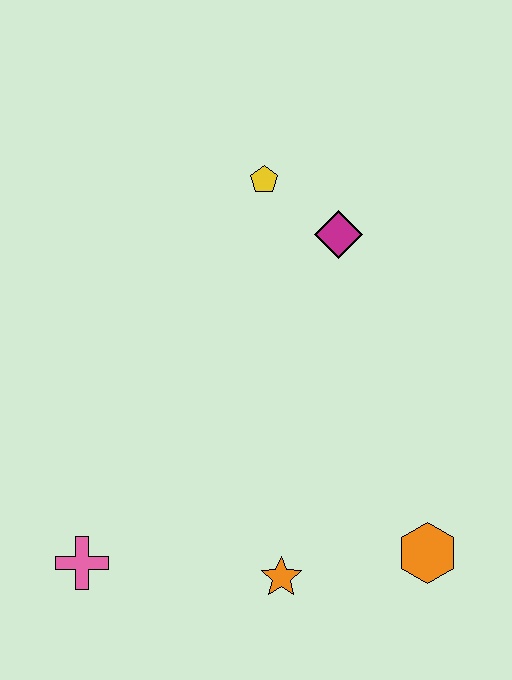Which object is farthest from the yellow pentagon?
The pink cross is farthest from the yellow pentagon.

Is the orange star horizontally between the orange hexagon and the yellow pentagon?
Yes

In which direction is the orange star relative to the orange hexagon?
The orange star is to the left of the orange hexagon.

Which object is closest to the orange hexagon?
The orange star is closest to the orange hexagon.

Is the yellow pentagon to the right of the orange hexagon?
No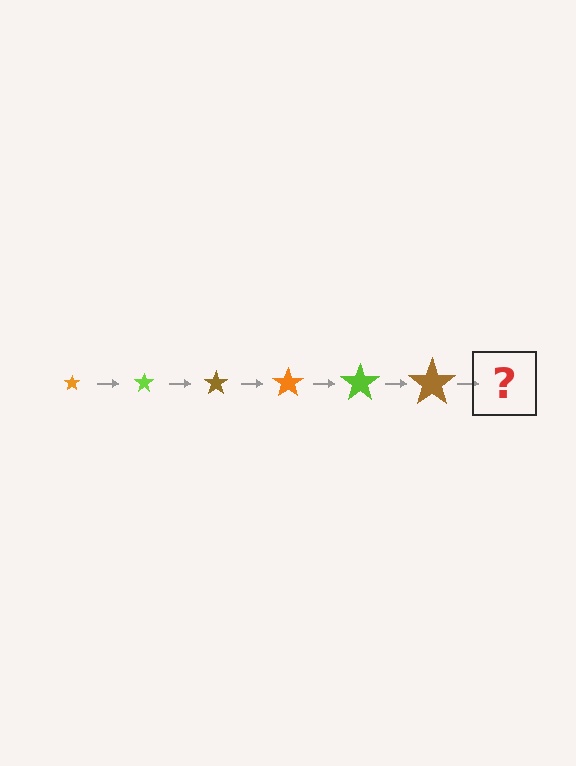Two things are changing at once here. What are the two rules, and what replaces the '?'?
The two rules are that the star grows larger each step and the color cycles through orange, lime, and brown. The '?' should be an orange star, larger than the previous one.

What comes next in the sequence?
The next element should be an orange star, larger than the previous one.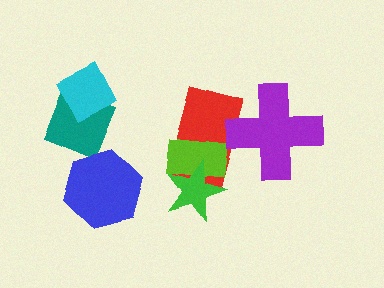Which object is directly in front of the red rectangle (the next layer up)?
The lime rectangle is directly in front of the red rectangle.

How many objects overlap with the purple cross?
1 object overlaps with the purple cross.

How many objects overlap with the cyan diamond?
1 object overlaps with the cyan diamond.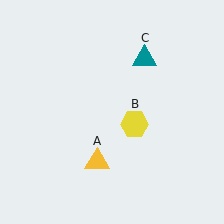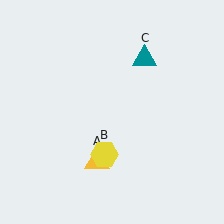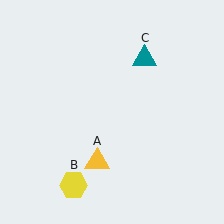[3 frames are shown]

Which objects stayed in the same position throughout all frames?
Yellow triangle (object A) and teal triangle (object C) remained stationary.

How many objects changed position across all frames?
1 object changed position: yellow hexagon (object B).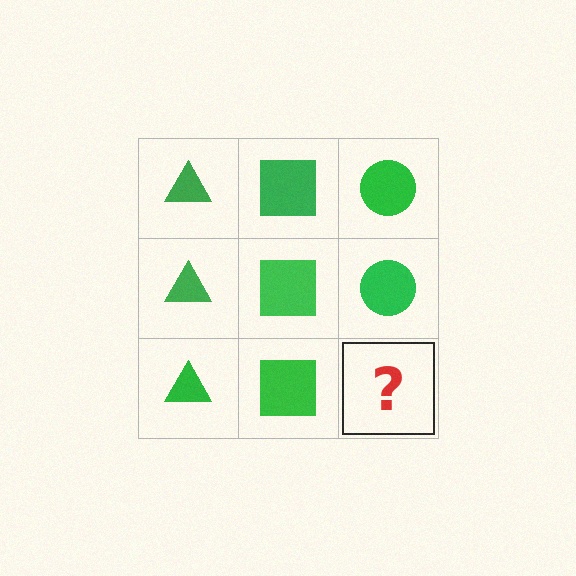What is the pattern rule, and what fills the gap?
The rule is that each column has a consistent shape. The gap should be filled with a green circle.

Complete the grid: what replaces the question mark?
The question mark should be replaced with a green circle.